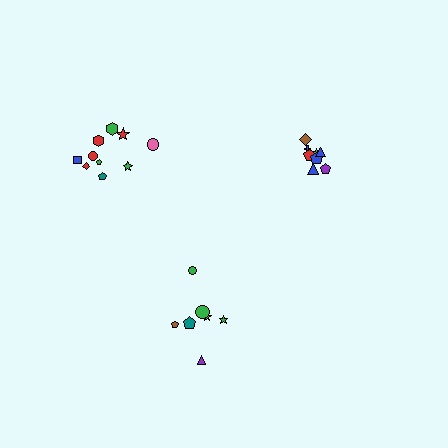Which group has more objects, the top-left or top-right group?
The top-left group.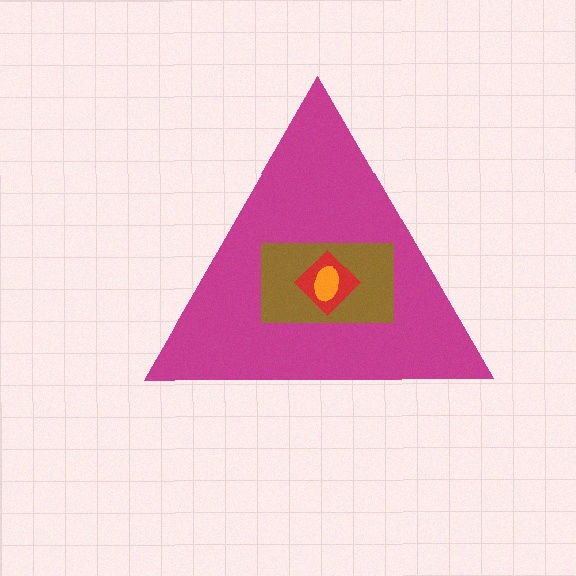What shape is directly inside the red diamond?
The orange ellipse.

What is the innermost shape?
The orange ellipse.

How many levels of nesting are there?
4.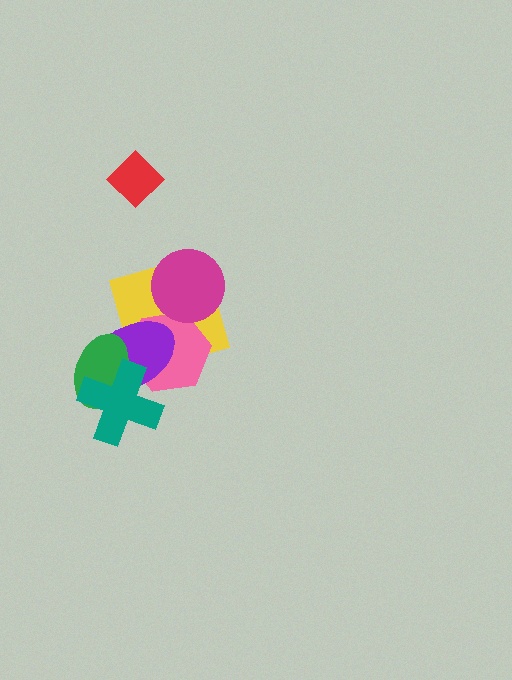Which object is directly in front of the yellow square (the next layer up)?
The pink hexagon is directly in front of the yellow square.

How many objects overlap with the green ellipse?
3 objects overlap with the green ellipse.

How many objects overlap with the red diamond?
0 objects overlap with the red diamond.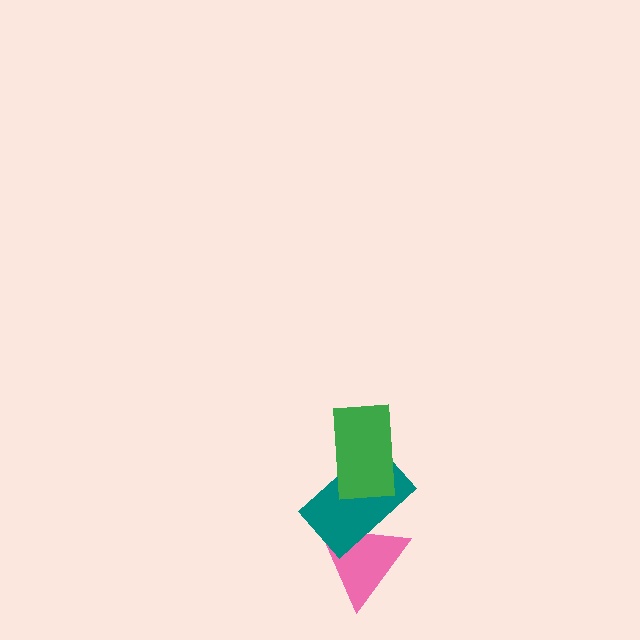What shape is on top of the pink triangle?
The teal rectangle is on top of the pink triangle.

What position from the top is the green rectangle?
The green rectangle is 1st from the top.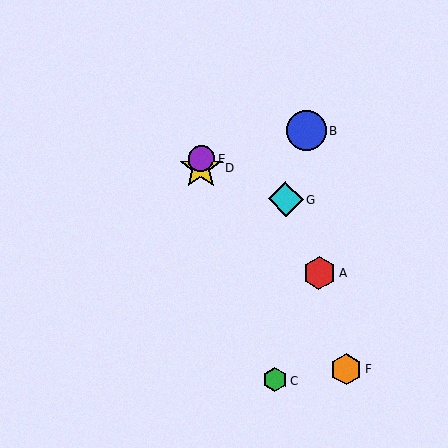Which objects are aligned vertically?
Objects D, E are aligned vertically.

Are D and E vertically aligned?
Yes, both are at x≈201.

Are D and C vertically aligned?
No, D is at x≈201 and C is at x≈274.